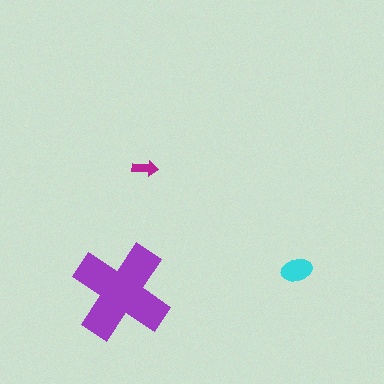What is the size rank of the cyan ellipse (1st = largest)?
2nd.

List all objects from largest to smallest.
The purple cross, the cyan ellipse, the magenta arrow.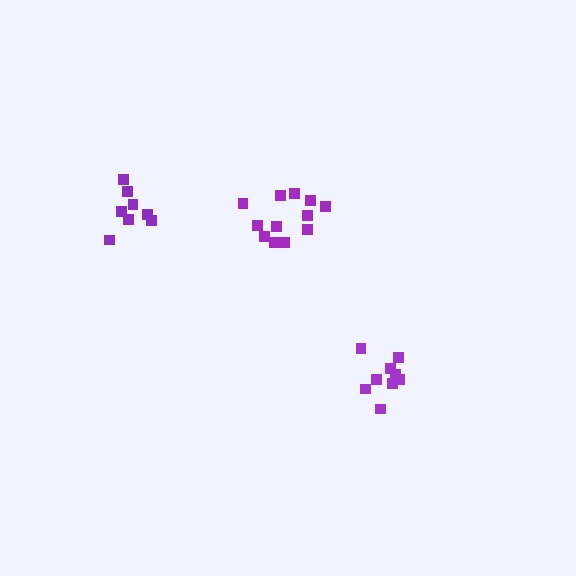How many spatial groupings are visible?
There are 3 spatial groupings.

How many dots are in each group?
Group 1: 9 dots, Group 2: 12 dots, Group 3: 8 dots (29 total).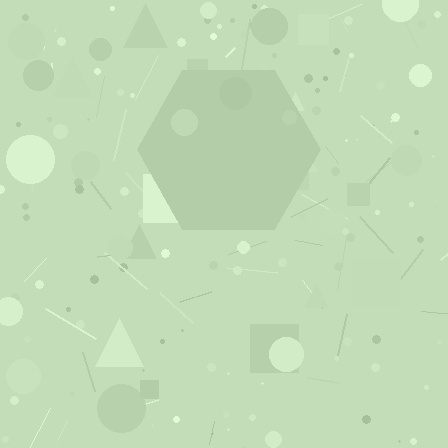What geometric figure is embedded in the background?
A hexagon is embedded in the background.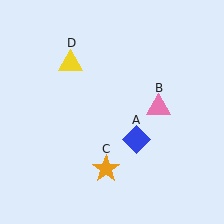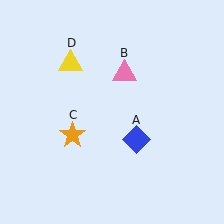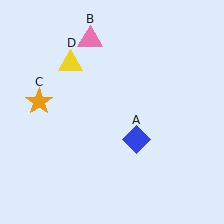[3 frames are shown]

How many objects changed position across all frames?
2 objects changed position: pink triangle (object B), orange star (object C).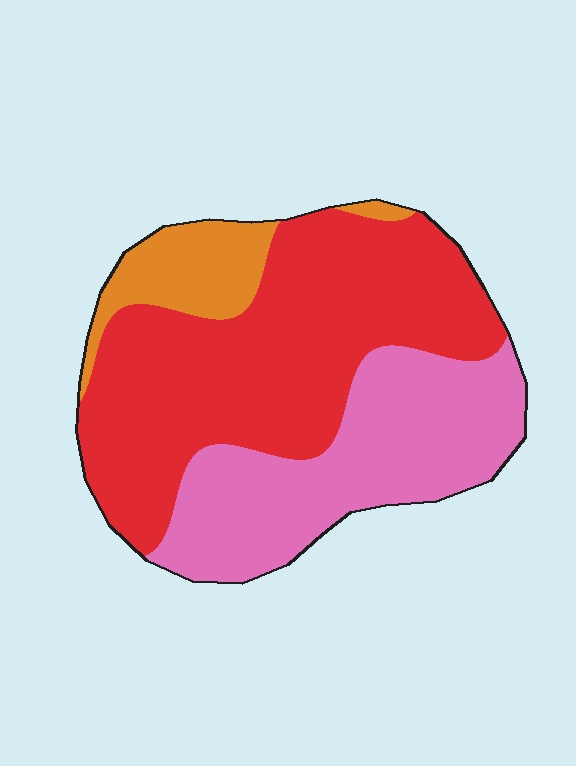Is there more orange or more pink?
Pink.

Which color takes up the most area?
Red, at roughly 55%.